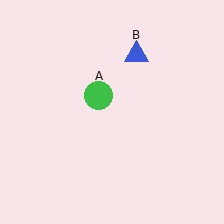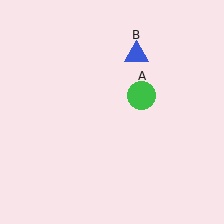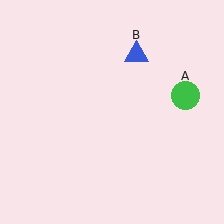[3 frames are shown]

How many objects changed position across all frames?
1 object changed position: green circle (object A).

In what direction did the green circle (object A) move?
The green circle (object A) moved right.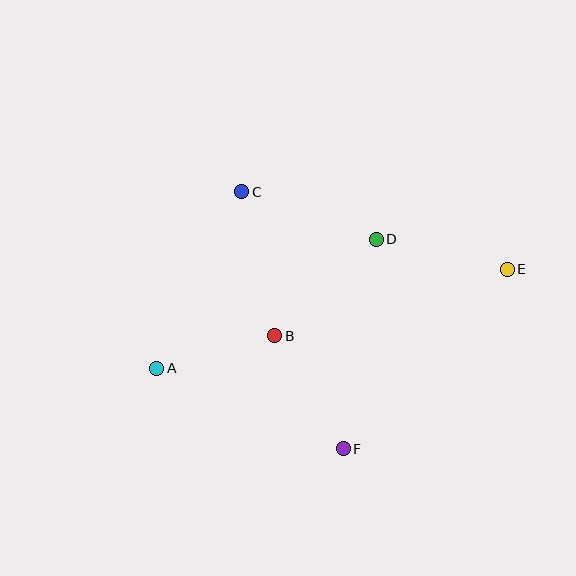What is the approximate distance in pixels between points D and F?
The distance between D and F is approximately 212 pixels.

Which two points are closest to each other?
Points A and B are closest to each other.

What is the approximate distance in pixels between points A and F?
The distance between A and F is approximately 203 pixels.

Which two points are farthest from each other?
Points A and E are farthest from each other.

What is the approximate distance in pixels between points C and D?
The distance between C and D is approximately 143 pixels.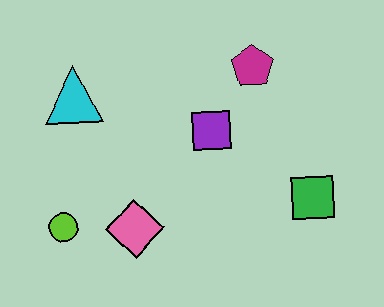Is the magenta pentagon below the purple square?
No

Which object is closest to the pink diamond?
The lime circle is closest to the pink diamond.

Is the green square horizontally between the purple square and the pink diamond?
No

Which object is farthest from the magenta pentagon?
The lime circle is farthest from the magenta pentagon.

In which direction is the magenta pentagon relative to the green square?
The magenta pentagon is above the green square.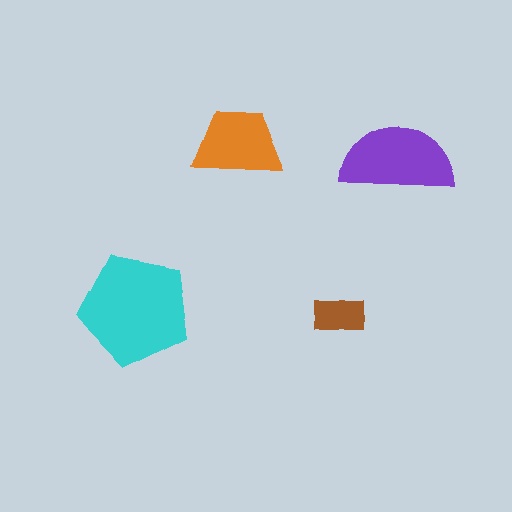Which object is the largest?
The cyan pentagon.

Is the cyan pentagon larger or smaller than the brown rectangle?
Larger.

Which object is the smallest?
The brown rectangle.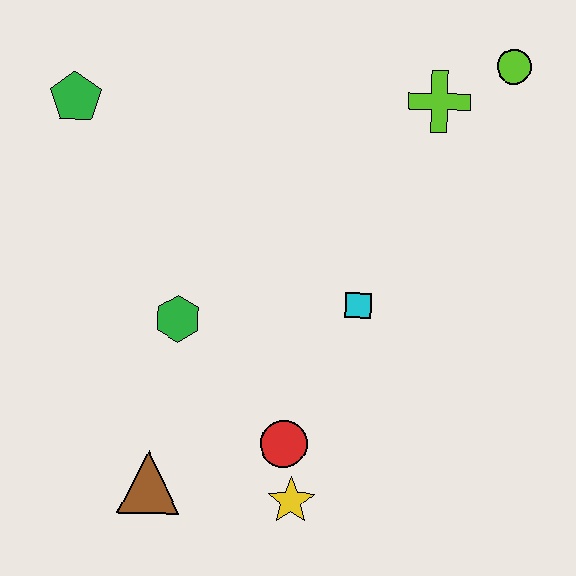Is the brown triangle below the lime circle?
Yes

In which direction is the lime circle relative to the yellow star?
The lime circle is above the yellow star.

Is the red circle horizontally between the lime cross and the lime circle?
No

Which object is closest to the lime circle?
The lime cross is closest to the lime circle.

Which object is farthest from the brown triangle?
The lime circle is farthest from the brown triangle.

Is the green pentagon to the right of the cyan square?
No